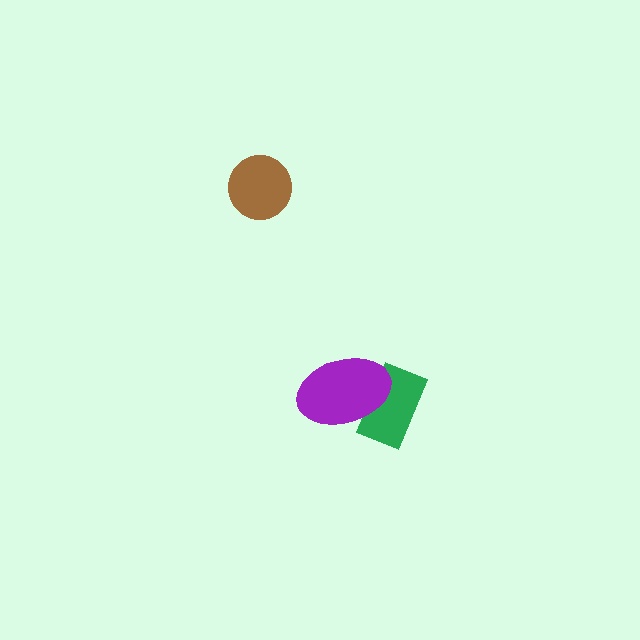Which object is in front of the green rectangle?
The purple ellipse is in front of the green rectangle.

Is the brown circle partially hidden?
No, no other shape covers it.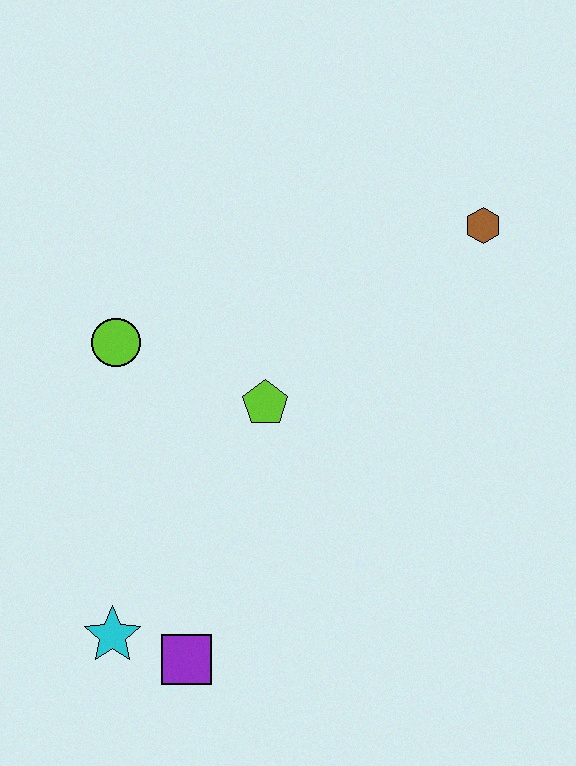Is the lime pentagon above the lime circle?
No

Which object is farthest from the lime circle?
The brown hexagon is farthest from the lime circle.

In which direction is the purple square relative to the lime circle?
The purple square is below the lime circle.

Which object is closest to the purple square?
The cyan star is closest to the purple square.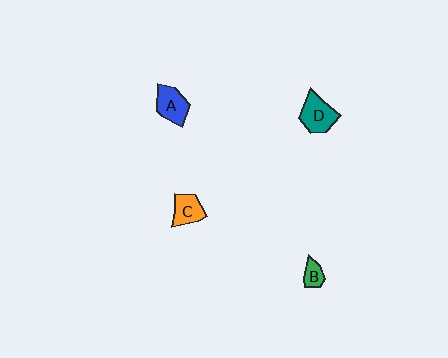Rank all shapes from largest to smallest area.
From largest to smallest: D (teal), A (blue), C (orange), B (green).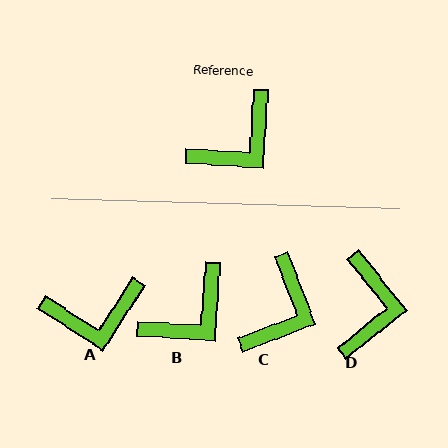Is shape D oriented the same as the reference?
No, it is off by about 43 degrees.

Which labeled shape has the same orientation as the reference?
B.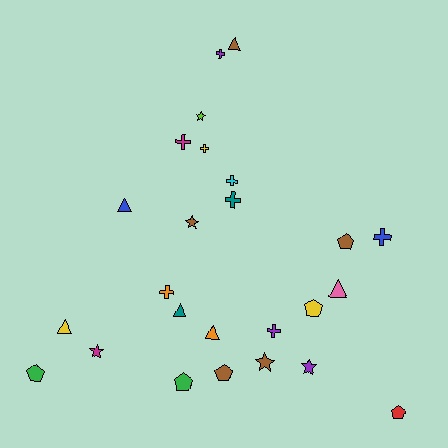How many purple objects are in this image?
There are 3 purple objects.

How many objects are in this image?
There are 25 objects.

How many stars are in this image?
There are 5 stars.